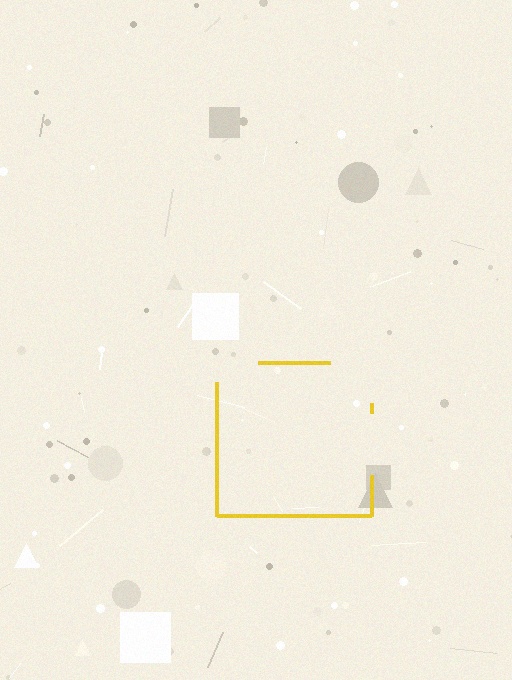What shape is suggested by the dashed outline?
The dashed outline suggests a square.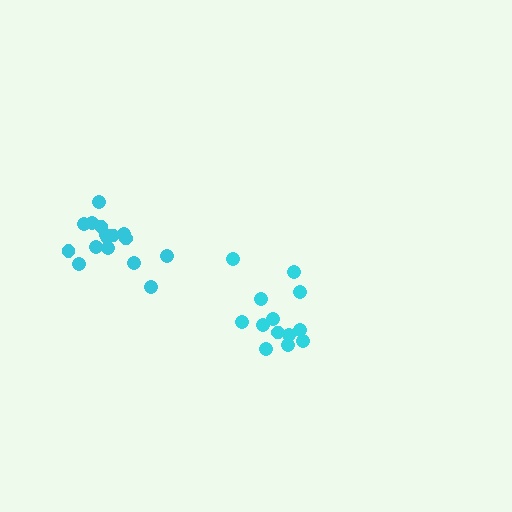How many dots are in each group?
Group 1: 16 dots, Group 2: 13 dots (29 total).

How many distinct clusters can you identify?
There are 2 distinct clusters.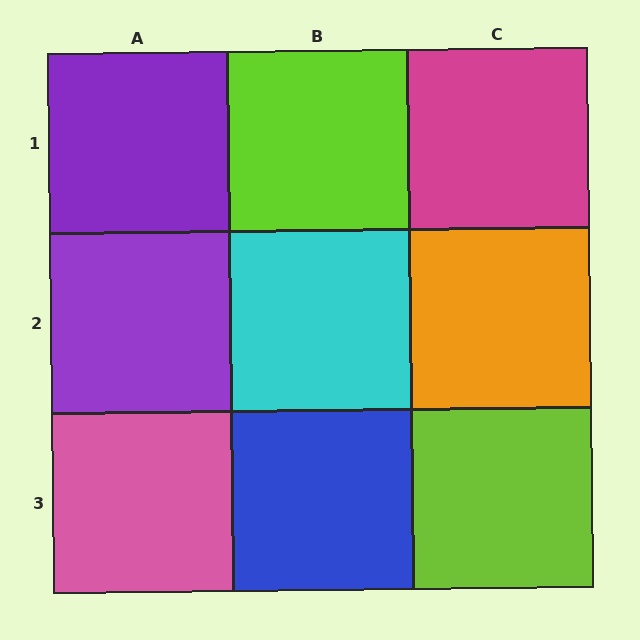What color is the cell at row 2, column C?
Orange.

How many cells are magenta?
1 cell is magenta.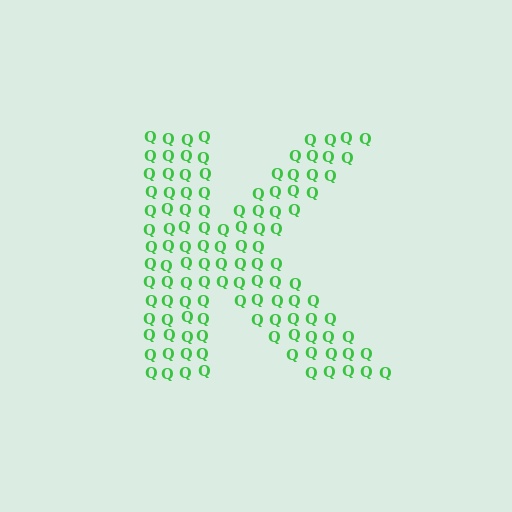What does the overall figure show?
The overall figure shows the letter K.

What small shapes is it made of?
It is made of small letter Q's.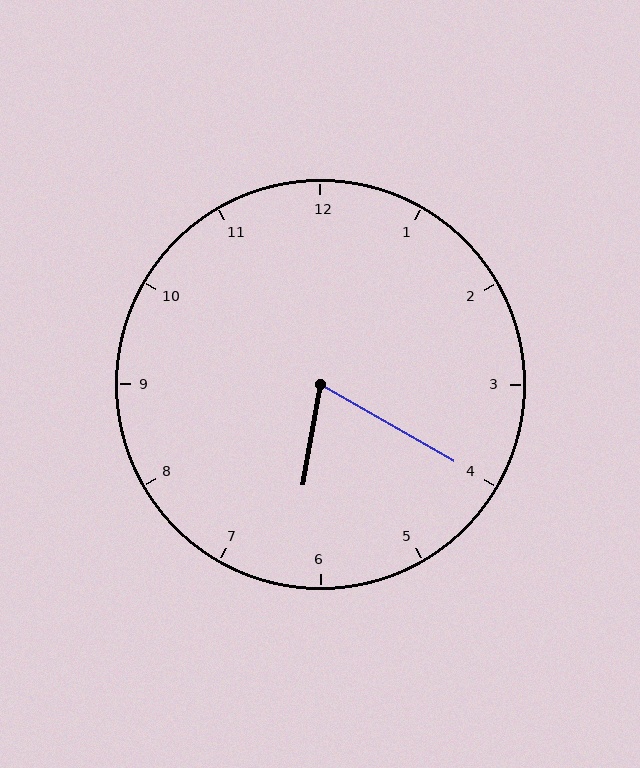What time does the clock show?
6:20.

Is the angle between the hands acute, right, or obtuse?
It is acute.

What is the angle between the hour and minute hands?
Approximately 70 degrees.